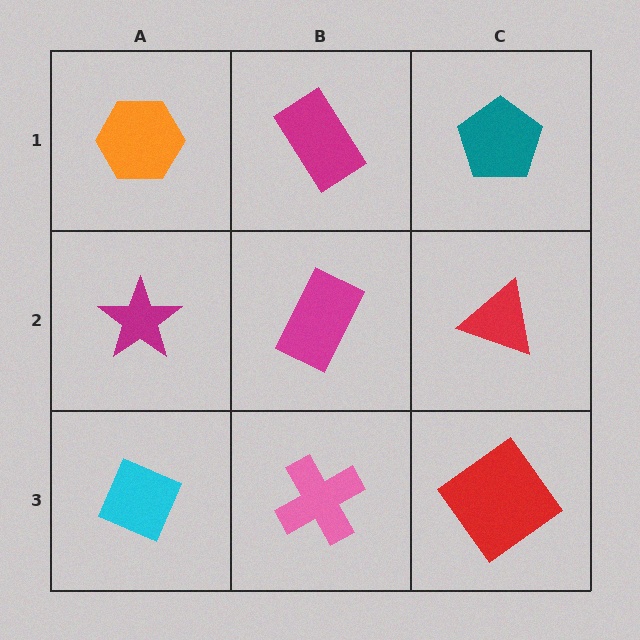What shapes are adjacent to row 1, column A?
A magenta star (row 2, column A), a magenta rectangle (row 1, column B).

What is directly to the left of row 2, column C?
A magenta rectangle.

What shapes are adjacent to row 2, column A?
An orange hexagon (row 1, column A), a cyan diamond (row 3, column A), a magenta rectangle (row 2, column B).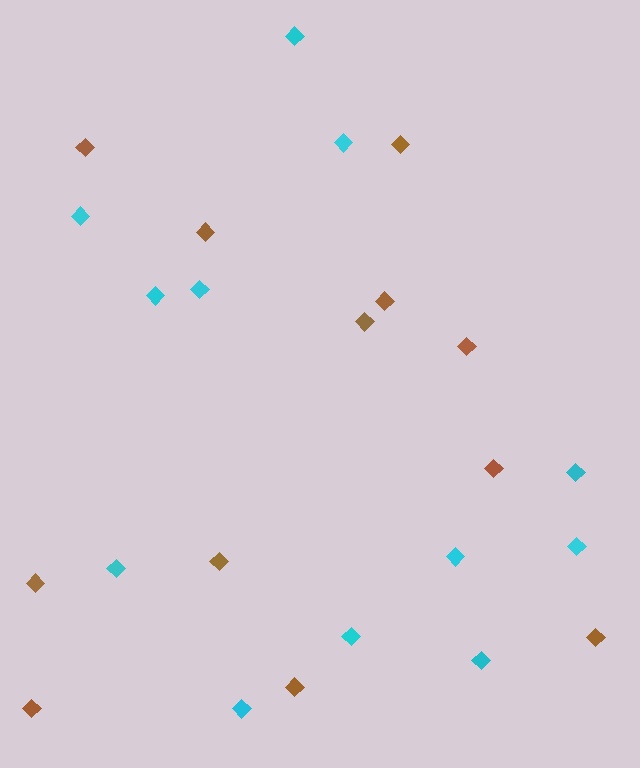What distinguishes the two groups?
There are 2 groups: one group of cyan diamonds (12) and one group of brown diamonds (12).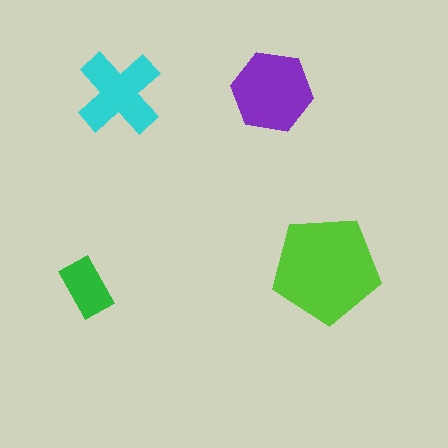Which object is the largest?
The lime pentagon.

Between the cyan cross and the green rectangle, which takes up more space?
The cyan cross.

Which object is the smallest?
The green rectangle.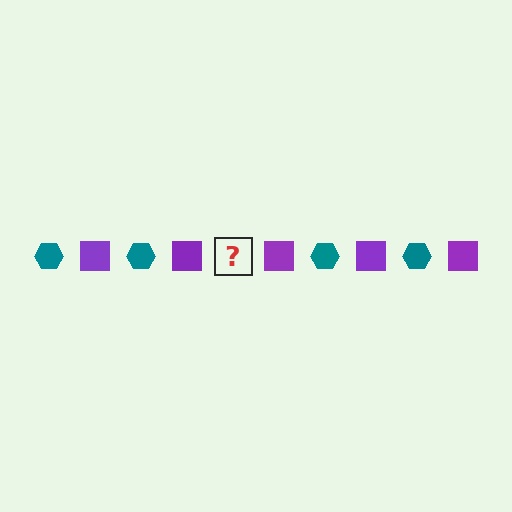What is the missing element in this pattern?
The missing element is a teal hexagon.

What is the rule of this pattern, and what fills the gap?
The rule is that the pattern alternates between teal hexagon and purple square. The gap should be filled with a teal hexagon.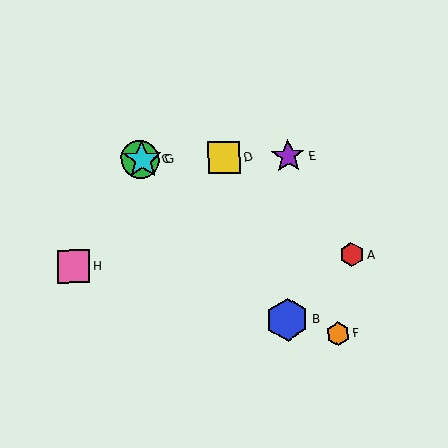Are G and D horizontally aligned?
Yes, both are at y≈159.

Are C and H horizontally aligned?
No, C is at y≈159 and H is at y≈266.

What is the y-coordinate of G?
Object G is at y≈159.